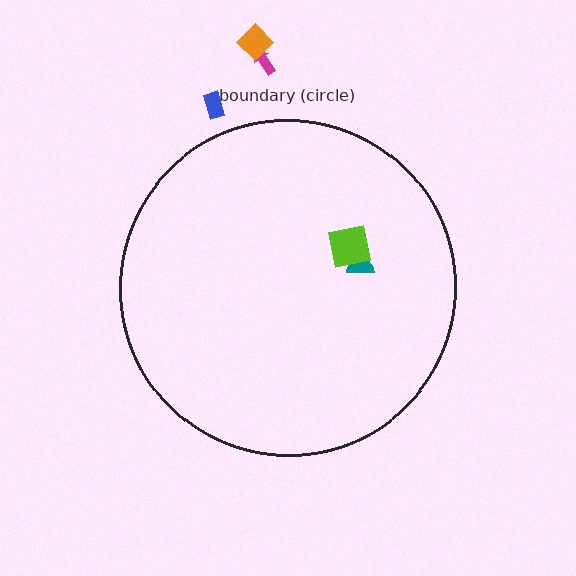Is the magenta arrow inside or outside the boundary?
Outside.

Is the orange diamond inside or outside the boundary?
Outside.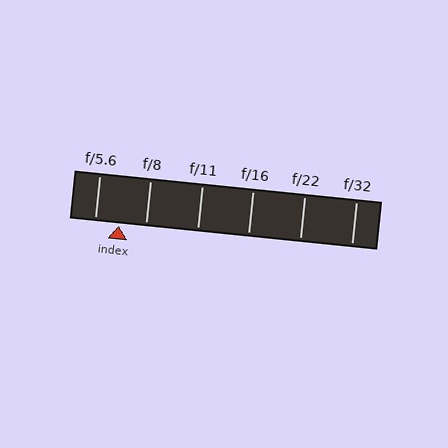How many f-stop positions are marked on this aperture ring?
There are 6 f-stop positions marked.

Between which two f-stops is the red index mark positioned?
The index mark is between f/5.6 and f/8.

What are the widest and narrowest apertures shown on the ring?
The widest aperture shown is f/5.6 and the narrowest is f/32.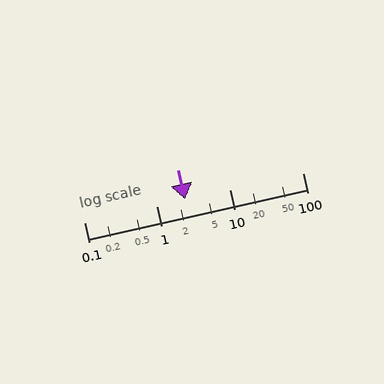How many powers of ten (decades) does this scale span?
The scale spans 3 decades, from 0.1 to 100.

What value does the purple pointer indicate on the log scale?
The pointer indicates approximately 2.4.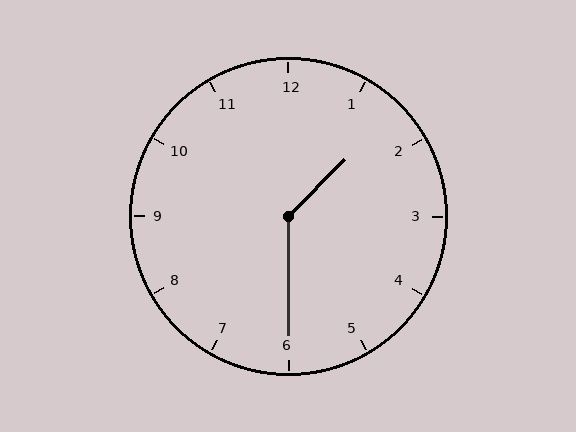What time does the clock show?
1:30.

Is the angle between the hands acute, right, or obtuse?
It is obtuse.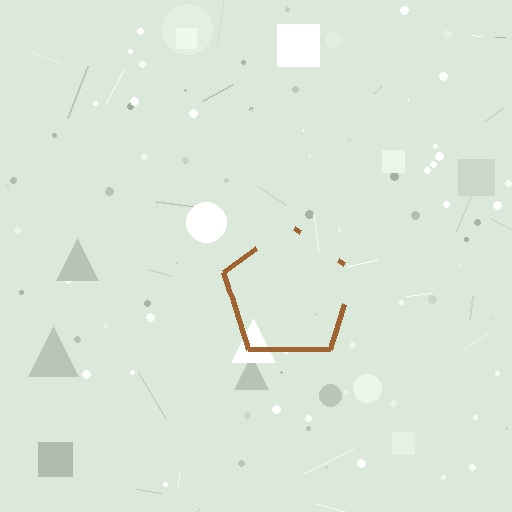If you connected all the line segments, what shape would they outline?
They would outline a pentagon.